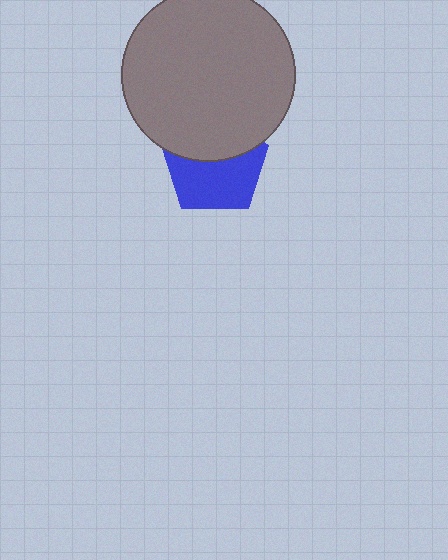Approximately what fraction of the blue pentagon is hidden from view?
Roughly 42% of the blue pentagon is hidden behind the gray circle.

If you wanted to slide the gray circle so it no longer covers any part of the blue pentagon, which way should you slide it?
Slide it up — that is the most direct way to separate the two shapes.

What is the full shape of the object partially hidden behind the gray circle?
The partially hidden object is a blue pentagon.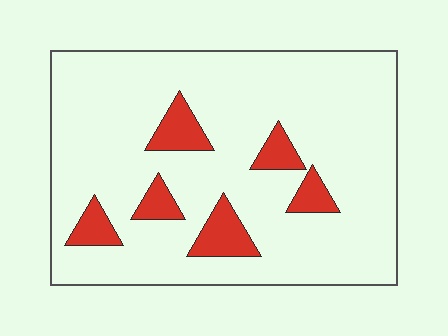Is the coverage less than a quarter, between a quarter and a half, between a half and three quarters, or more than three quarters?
Less than a quarter.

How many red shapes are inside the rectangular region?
6.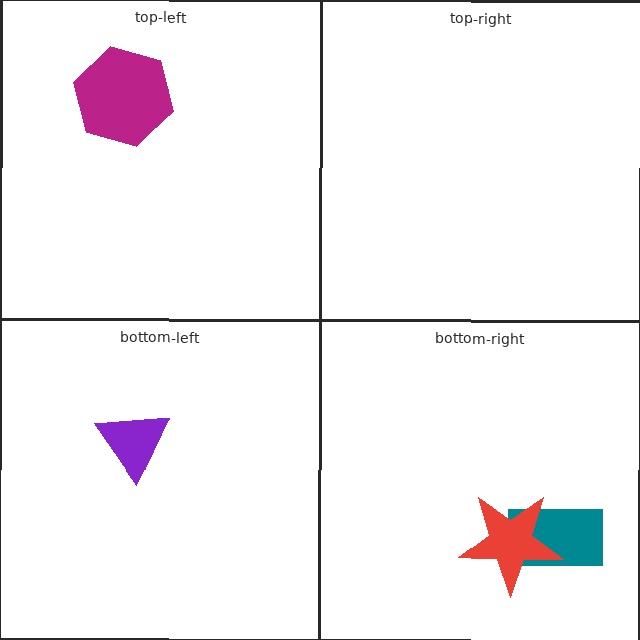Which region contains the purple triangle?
The bottom-left region.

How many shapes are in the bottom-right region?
2.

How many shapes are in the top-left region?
1.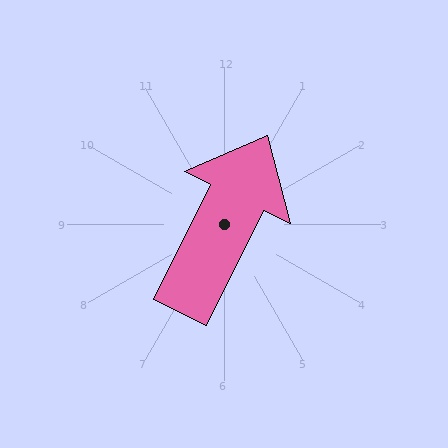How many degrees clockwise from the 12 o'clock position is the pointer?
Approximately 26 degrees.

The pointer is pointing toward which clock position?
Roughly 1 o'clock.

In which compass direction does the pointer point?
Northeast.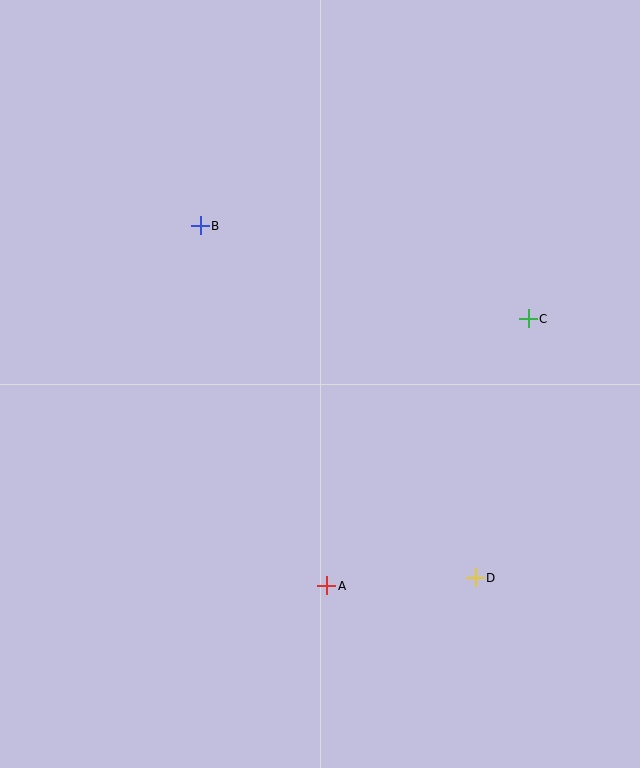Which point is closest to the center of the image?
Point B at (200, 226) is closest to the center.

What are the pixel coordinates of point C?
Point C is at (528, 319).